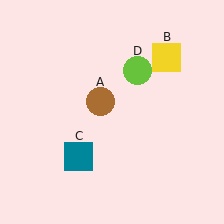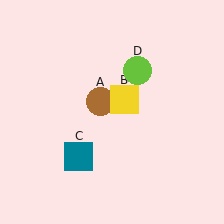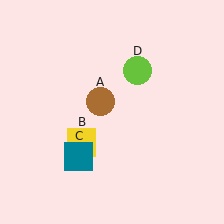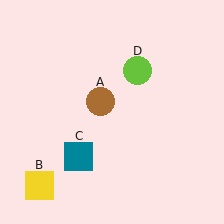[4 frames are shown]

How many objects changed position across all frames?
1 object changed position: yellow square (object B).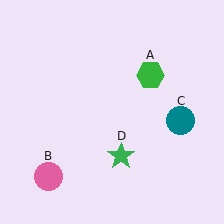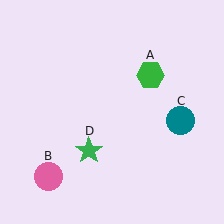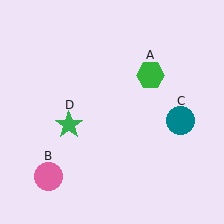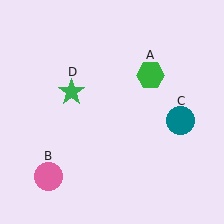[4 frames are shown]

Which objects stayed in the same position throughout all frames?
Green hexagon (object A) and pink circle (object B) and teal circle (object C) remained stationary.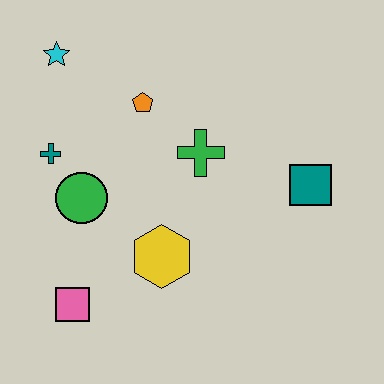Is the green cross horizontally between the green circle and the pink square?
No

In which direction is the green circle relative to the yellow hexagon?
The green circle is to the left of the yellow hexagon.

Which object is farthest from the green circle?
The teal square is farthest from the green circle.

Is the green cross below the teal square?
No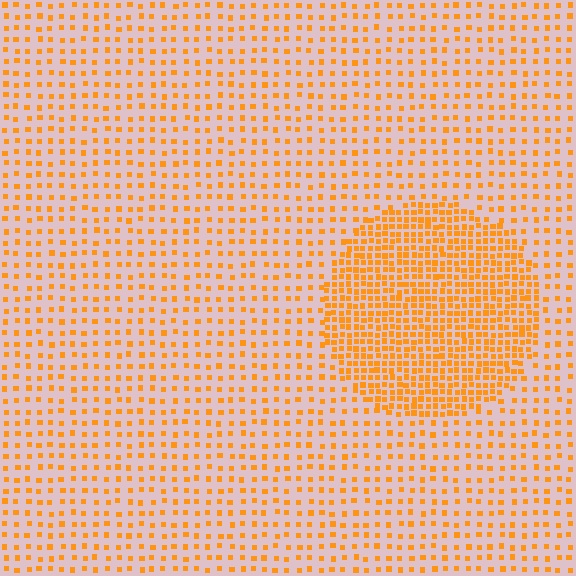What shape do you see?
I see a circle.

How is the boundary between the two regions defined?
The boundary is defined by a change in element density (approximately 2.5x ratio). All elements are the same color, size, and shape.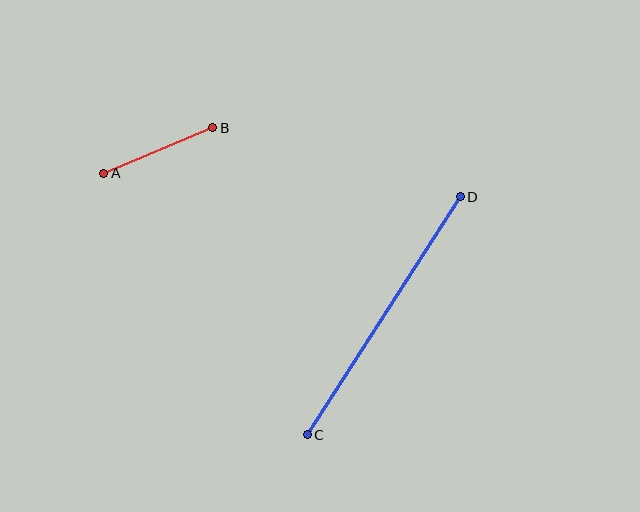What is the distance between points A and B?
The distance is approximately 118 pixels.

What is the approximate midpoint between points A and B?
The midpoint is at approximately (158, 150) pixels.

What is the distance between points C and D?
The distance is approximately 283 pixels.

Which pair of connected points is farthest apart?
Points C and D are farthest apart.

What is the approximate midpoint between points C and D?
The midpoint is at approximately (384, 316) pixels.